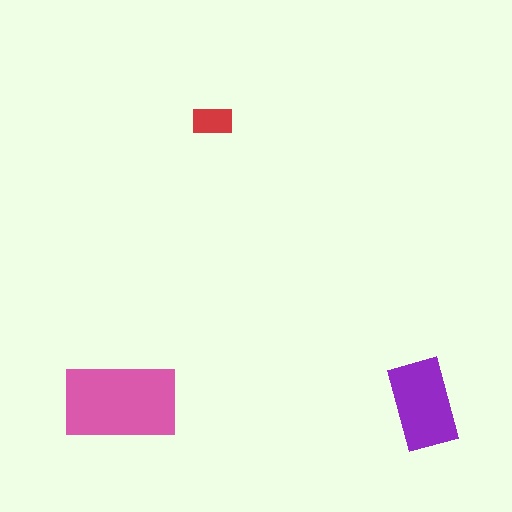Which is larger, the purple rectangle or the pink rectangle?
The pink one.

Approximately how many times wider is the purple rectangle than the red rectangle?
About 2 times wider.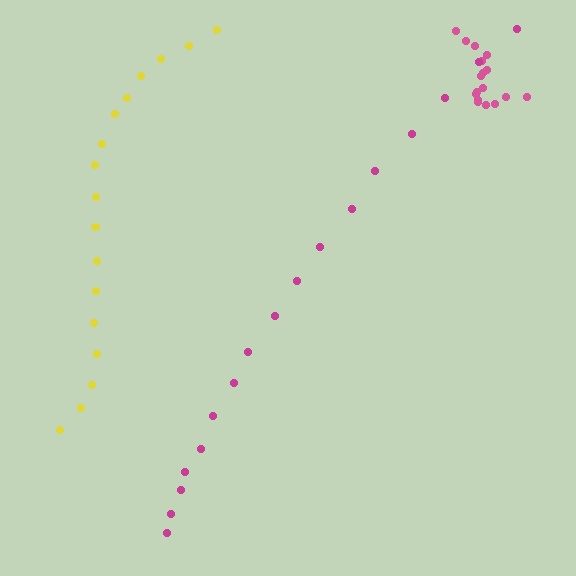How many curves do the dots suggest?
There are 3 distinct paths.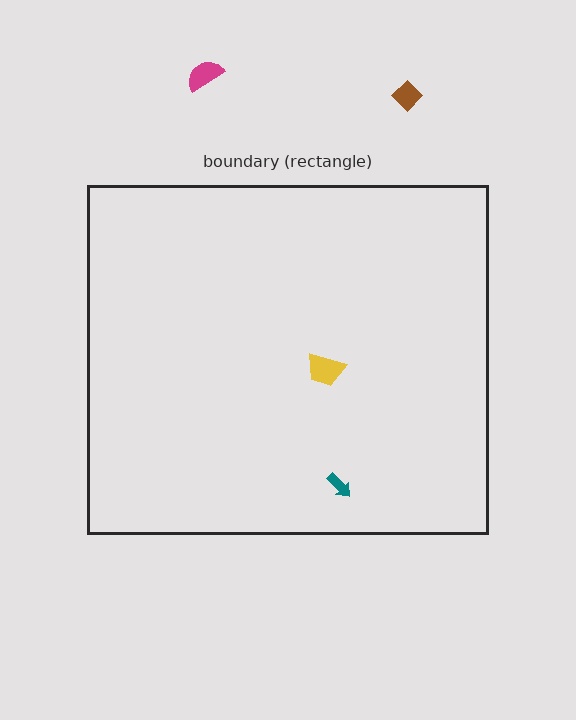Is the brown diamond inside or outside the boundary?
Outside.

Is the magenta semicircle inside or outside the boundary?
Outside.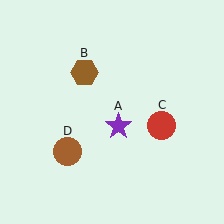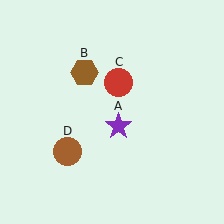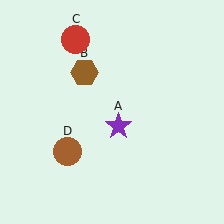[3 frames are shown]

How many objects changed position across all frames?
1 object changed position: red circle (object C).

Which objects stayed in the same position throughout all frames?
Purple star (object A) and brown hexagon (object B) and brown circle (object D) remained stationary.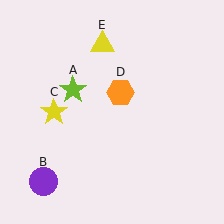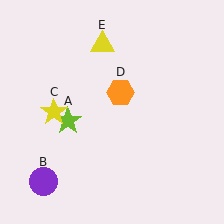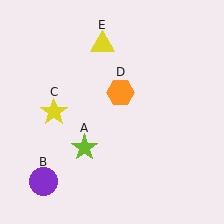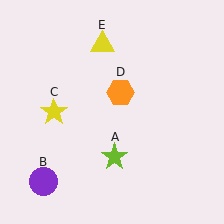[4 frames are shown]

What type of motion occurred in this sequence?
The lime star (object A) rotated counterclockwise around the center of the scene.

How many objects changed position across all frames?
1 object changed position: lime star (object A).